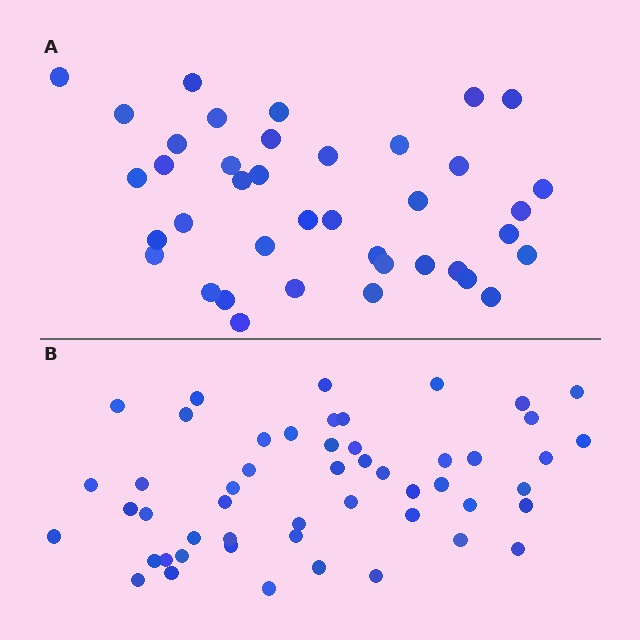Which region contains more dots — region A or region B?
Region B (the bottom region) has more dots.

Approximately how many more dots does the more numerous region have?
Region B has roughly 12 or so more dots than region A.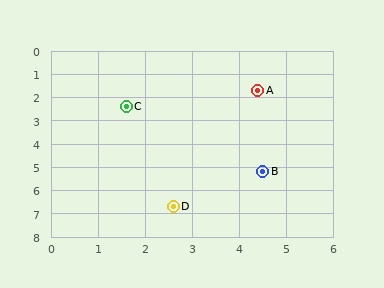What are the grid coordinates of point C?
Point C is at approximately (1.6, 2.4).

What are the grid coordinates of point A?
Point A is at approximately (4.4, 1.7).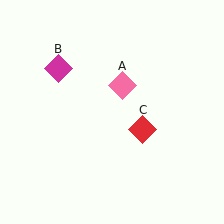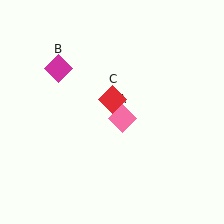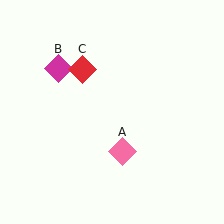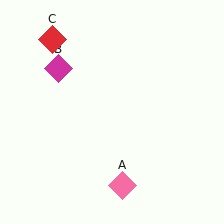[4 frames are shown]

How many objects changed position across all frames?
2 objects changed position: pink diamond (object A), red diamond (object C).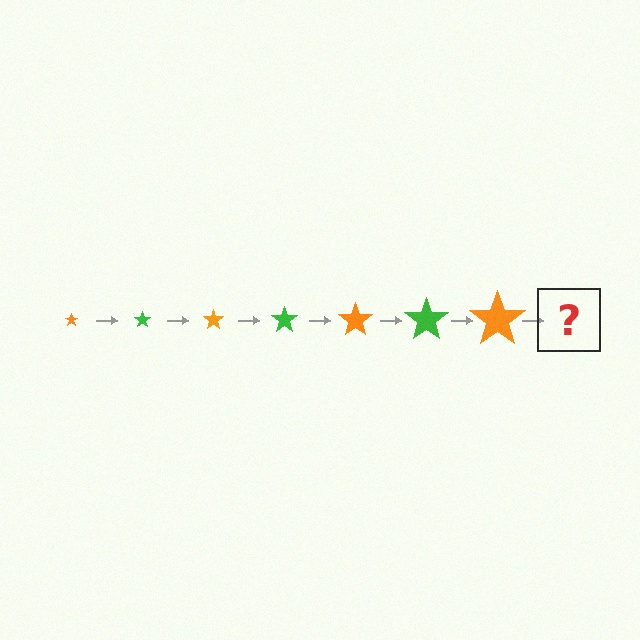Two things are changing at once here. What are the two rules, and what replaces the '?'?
The two rules are that the star grows larger each step and the color cycles through orange and green. The '?' should be a green star, larger than the previous one.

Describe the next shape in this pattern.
It should be a green star, larger than the previous one.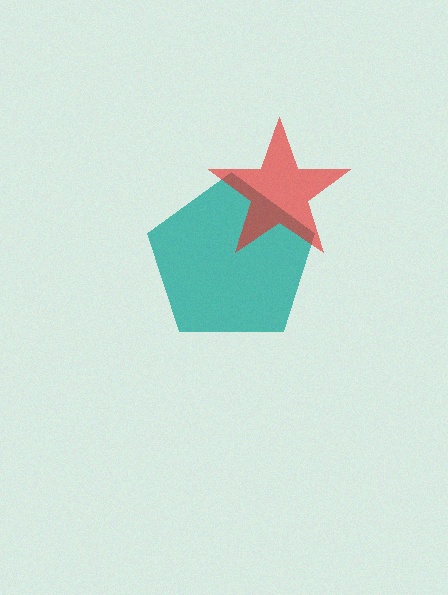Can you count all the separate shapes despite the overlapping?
Yes, there are 2 separate shapes.